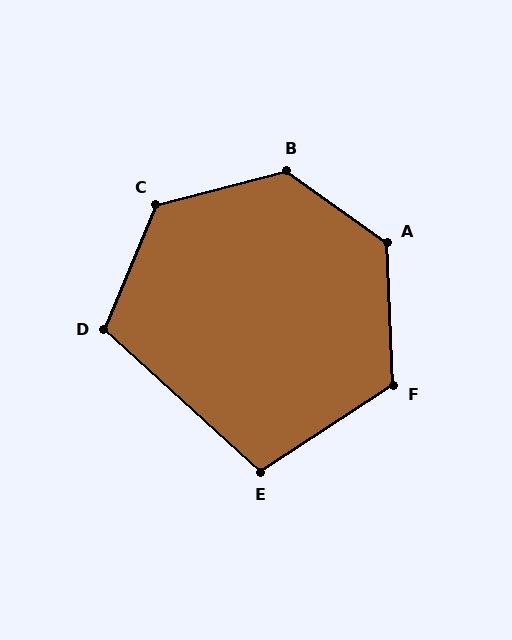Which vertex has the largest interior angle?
B, at approximately 130 degrees.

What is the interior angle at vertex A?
Approximately 128 degrees (obtuse).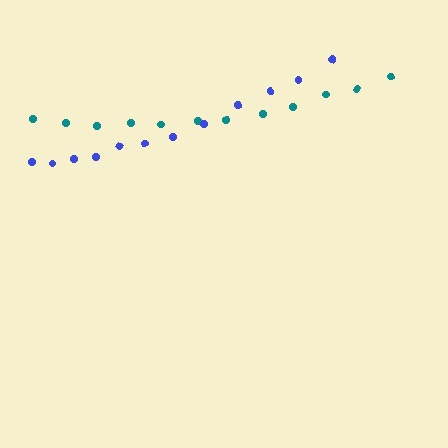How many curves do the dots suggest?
There are 2 distinct paths.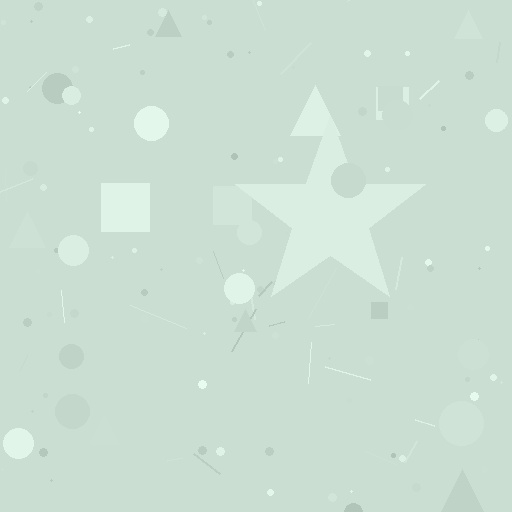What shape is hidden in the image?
A star is hidden in the image.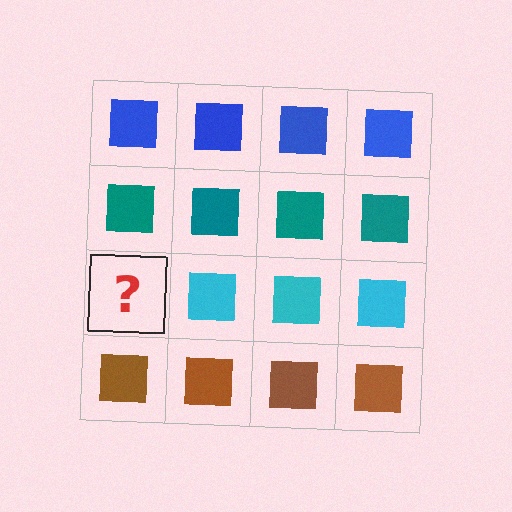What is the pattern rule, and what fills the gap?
The rule is that each row has a consistent color. The gap should be filled with a cyan square.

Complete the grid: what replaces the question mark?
The question mark should be replaced with a cyan square.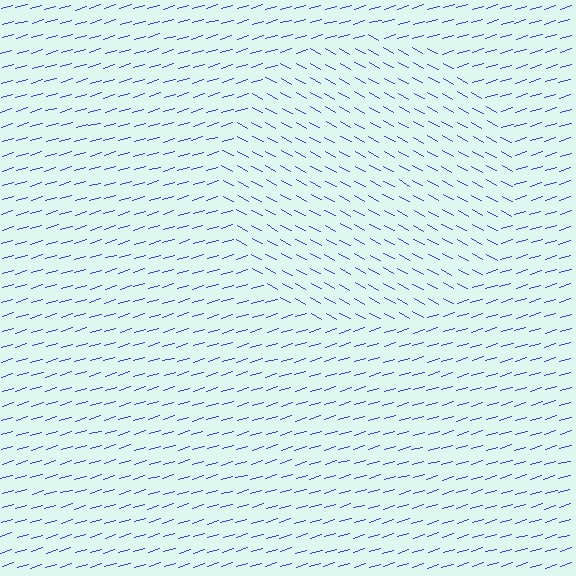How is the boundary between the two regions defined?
The boundary is defined purely by a change in line orientation (approximately 45 degrees difference). All lines are the same color and thickness.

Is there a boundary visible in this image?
Yes, there is a texture boundary formed by a change in line orientation.